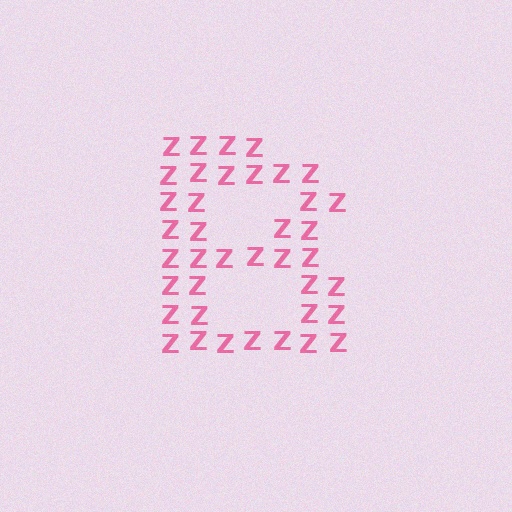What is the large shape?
The large shape is the letter B.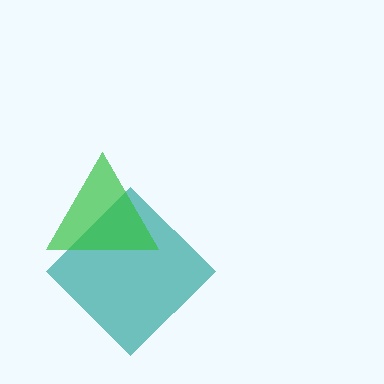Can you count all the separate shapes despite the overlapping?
Yes, there are 2 separate shapes.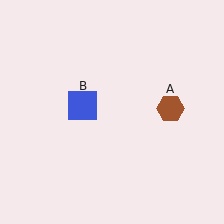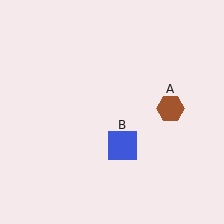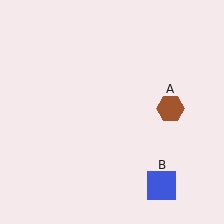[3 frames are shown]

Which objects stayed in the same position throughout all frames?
Brown hexagon (object A) remained stationary.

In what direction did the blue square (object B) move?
The blue square (object B) moved down and to the right.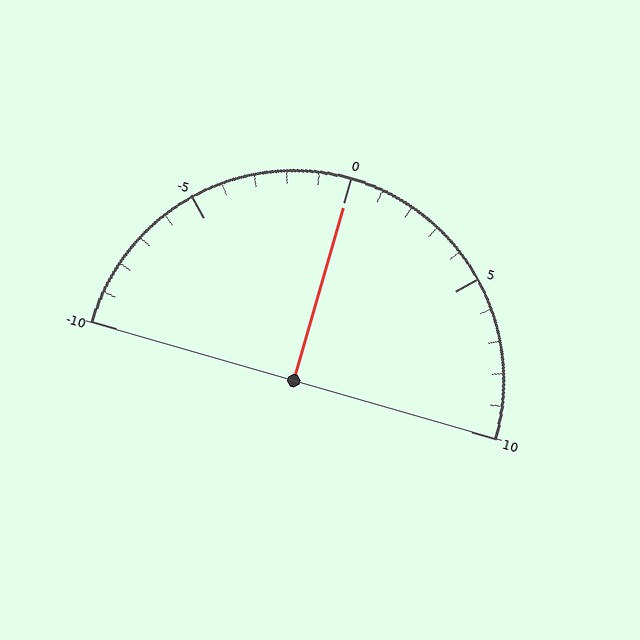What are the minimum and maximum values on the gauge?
The gauge ranges from -10 to 10.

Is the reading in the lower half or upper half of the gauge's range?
The reading is in the upper half of the range (-10 to 10).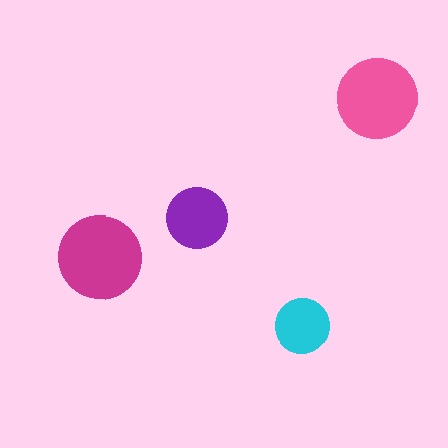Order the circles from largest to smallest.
the magenta one, the pink one, the purple one, the cyan one.